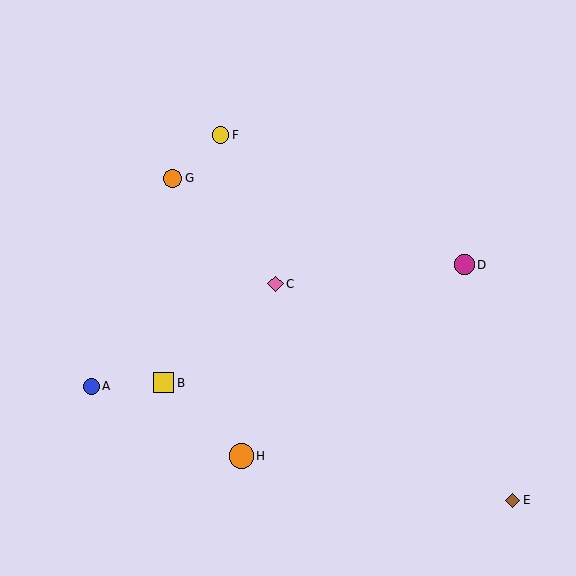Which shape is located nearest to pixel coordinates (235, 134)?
The yellow circle (labeled F) at (221, 135) is nearest to that location.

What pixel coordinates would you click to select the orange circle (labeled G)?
Click at (173, 178) to select the orange circle G.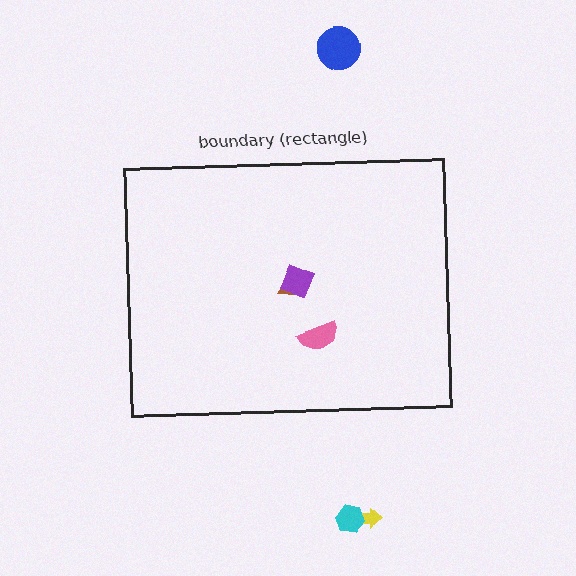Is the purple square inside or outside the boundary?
Inside.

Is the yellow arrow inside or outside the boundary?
Outside.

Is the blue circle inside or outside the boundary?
Outside.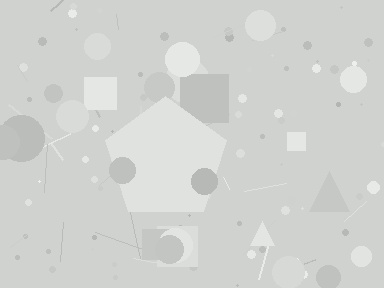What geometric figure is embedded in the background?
A pentagon is embedded in the background.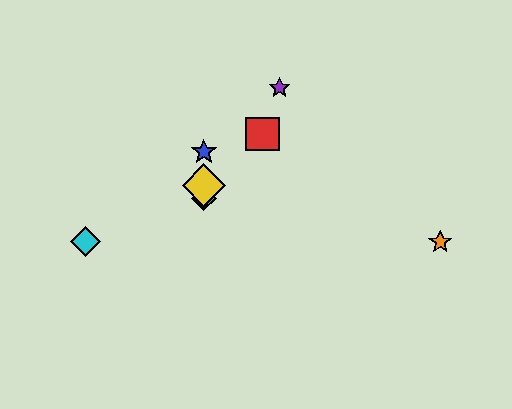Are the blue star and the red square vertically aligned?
No, the blue star is at x≈204 and the red square is at x≈263.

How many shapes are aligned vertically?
3 shapes (the blue star, the green diamond, the yellow diamond) are aligned vertically.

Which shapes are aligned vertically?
The blue star, the green diamond, the yellow diamond are aligned vertically.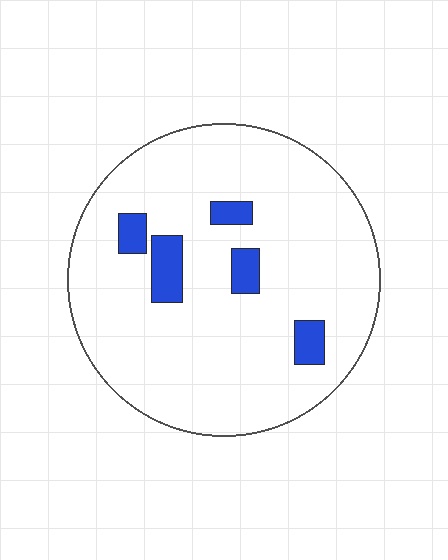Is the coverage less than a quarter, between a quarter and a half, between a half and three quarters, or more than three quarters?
Less than a quarter.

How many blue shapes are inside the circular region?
5.